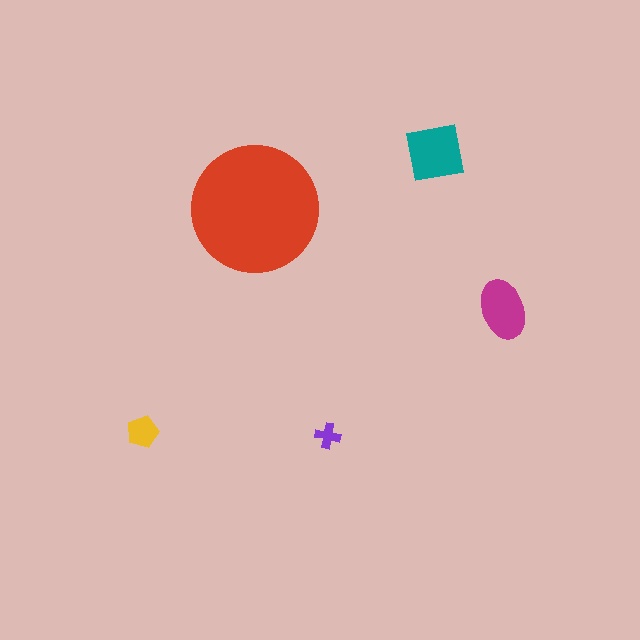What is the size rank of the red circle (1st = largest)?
1st.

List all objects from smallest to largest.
The purple cross, the yellow pentagon, the magenta ellipse, the teal square, the red circle.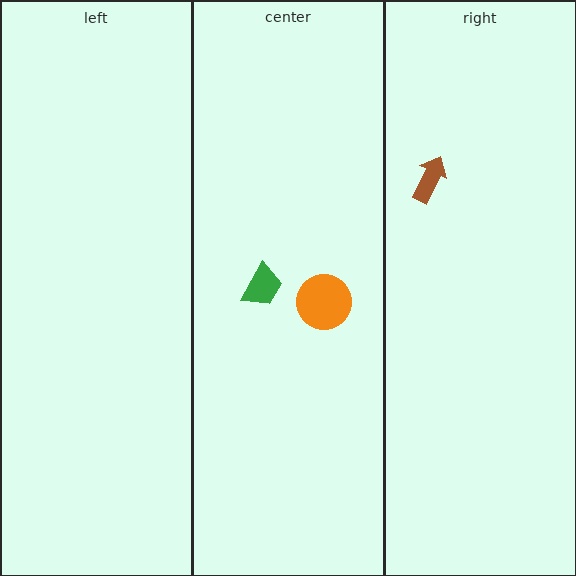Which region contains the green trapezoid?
The center region.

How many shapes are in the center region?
2.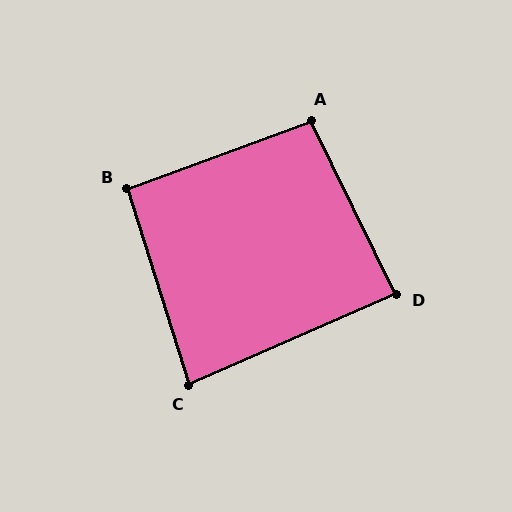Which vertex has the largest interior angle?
A, at approximately 96 degrees.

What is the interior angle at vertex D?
Approximately 87 degrees (approximately right).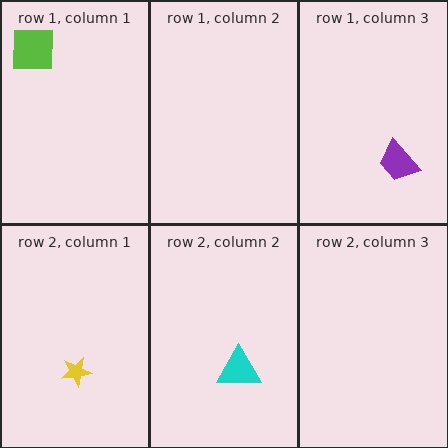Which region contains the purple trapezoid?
The row 1, column 3 region.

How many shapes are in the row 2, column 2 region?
1.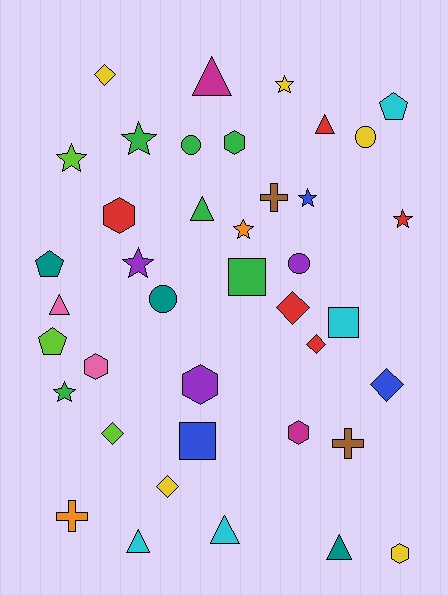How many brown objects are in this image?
There are 2 brown objects.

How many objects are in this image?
There are 40 objects.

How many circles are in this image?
There are 4 circles.